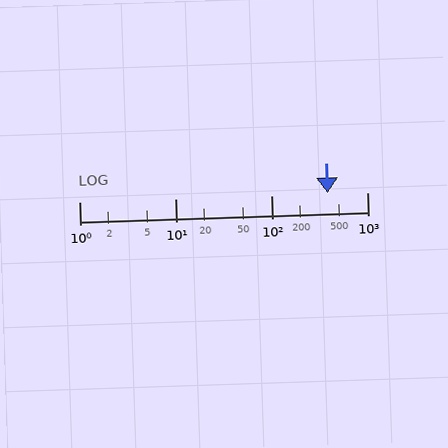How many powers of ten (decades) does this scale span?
The scale spans 3 decades, from 1 to 1000.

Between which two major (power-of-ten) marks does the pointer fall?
The pointer is between 100 and 1000.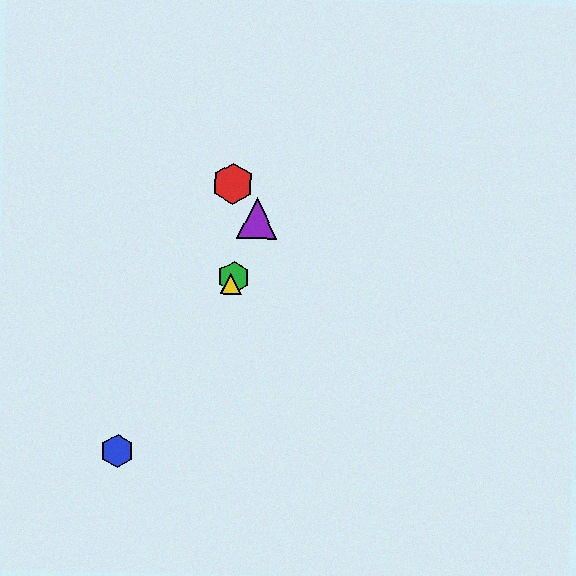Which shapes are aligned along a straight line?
The green hexagon, the yellow triangle, the purple triangle are aligned along a straight line.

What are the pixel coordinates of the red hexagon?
The red hexagon is at (233, 184).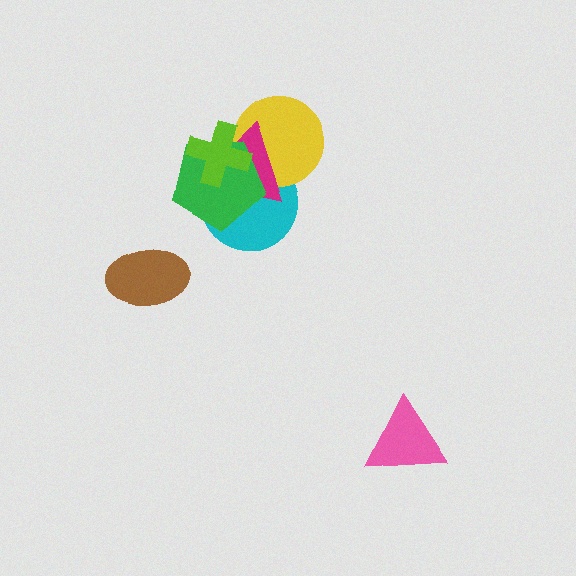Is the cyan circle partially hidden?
Yes, it is partially covered by another shape.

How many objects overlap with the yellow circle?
4 objects overlap with the yellow circle.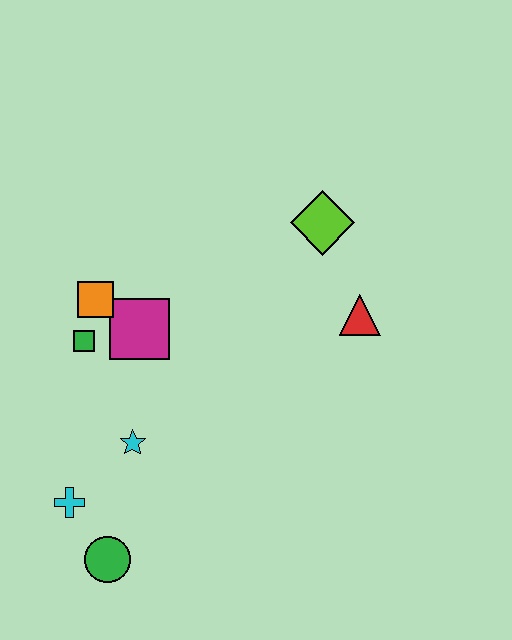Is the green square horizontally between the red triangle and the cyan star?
No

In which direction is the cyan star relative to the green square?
The cyan star is below the green square.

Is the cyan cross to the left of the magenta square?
Yes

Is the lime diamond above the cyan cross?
Yes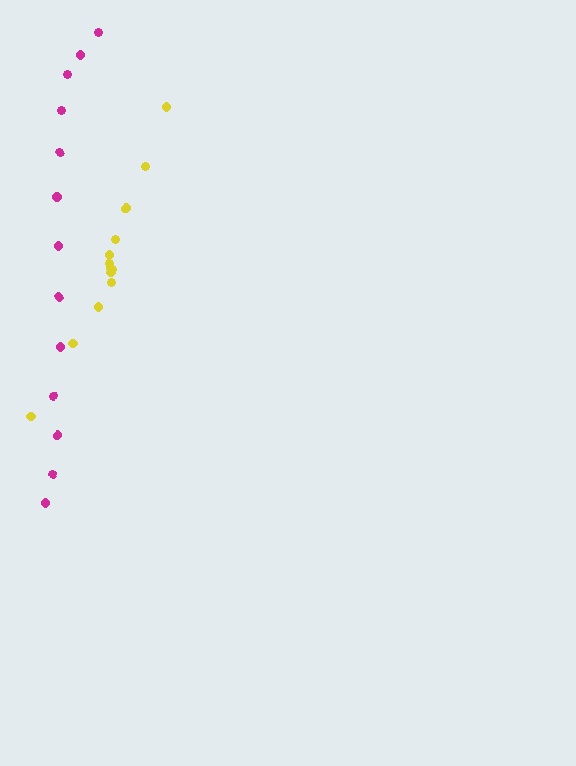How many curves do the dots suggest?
There are 2 distinct paths.